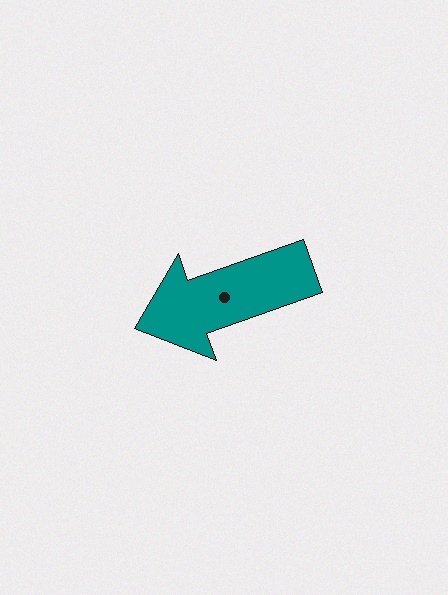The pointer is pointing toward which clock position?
Roughly 8 o'clock.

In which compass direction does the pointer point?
West.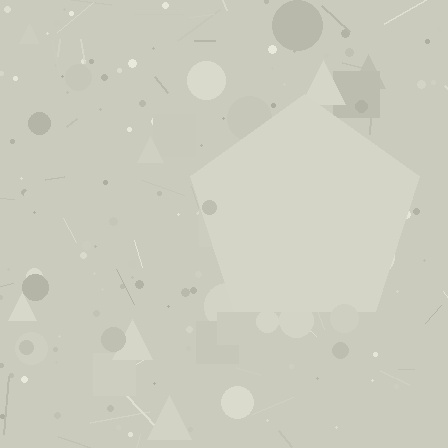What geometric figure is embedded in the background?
A pentagon is embedded in the background.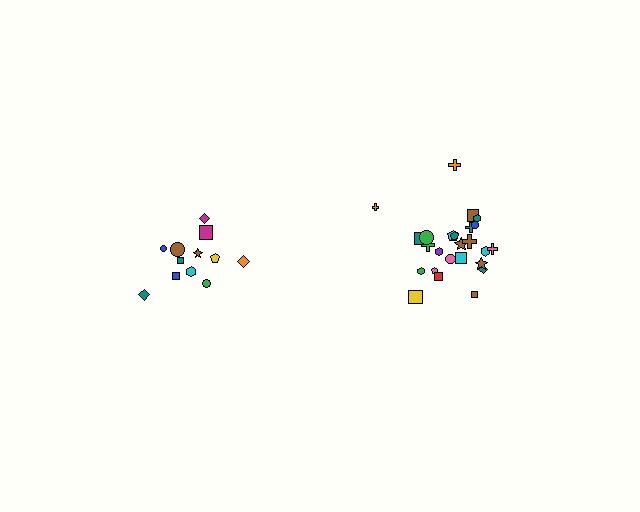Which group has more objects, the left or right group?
The right group.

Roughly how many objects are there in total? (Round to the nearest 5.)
Roughly 35 objects in total.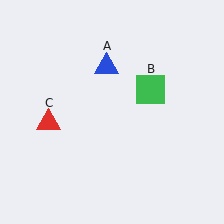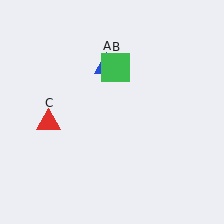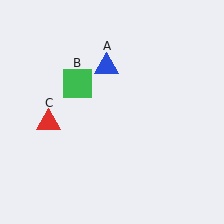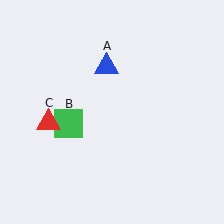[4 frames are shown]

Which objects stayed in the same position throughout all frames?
Blue triangle (object A) and red triangle (object C) remained stationary.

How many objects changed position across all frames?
1 object changed position: green square (object B).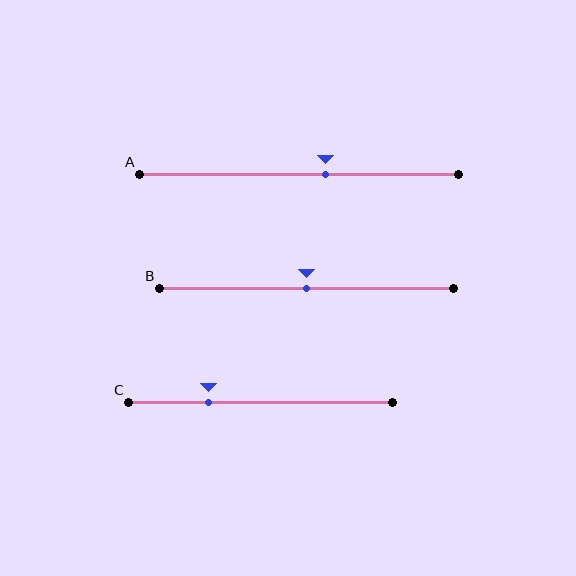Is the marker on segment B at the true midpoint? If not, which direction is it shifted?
Yes, the marker on segment B is at the true midpoint.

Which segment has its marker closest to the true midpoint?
Segment B has its marker closest to the true midpoint.